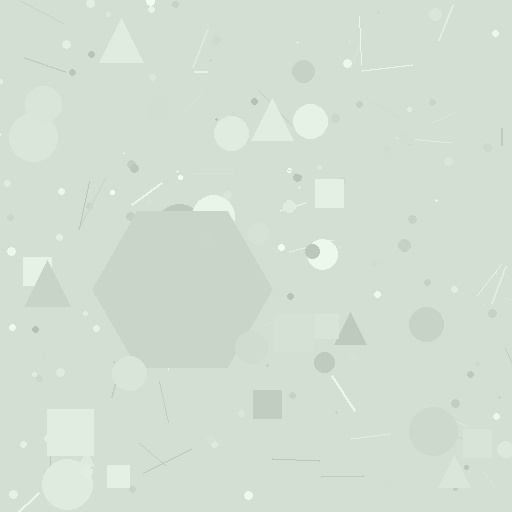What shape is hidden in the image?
A hexagon is hidden in the image.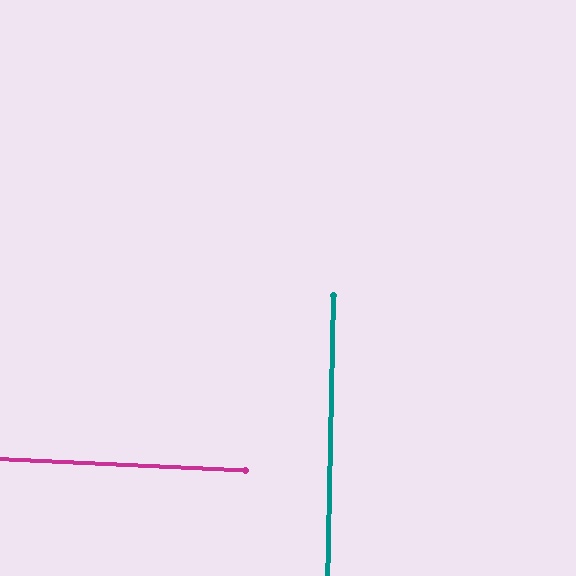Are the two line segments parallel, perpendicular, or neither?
Perpendicular — they meet at approximately 89°.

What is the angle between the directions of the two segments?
Approximately 89 degrees.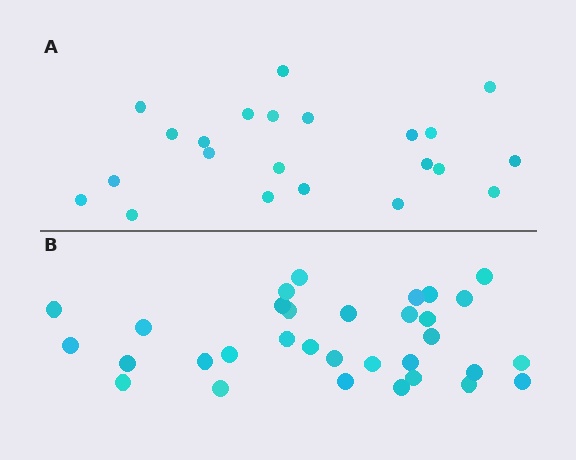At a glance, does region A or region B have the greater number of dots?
Region B (the bottom region) has more dots.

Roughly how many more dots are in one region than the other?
Region B has roughly 10 or so more dots than region A.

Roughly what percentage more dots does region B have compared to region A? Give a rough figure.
About 45% more.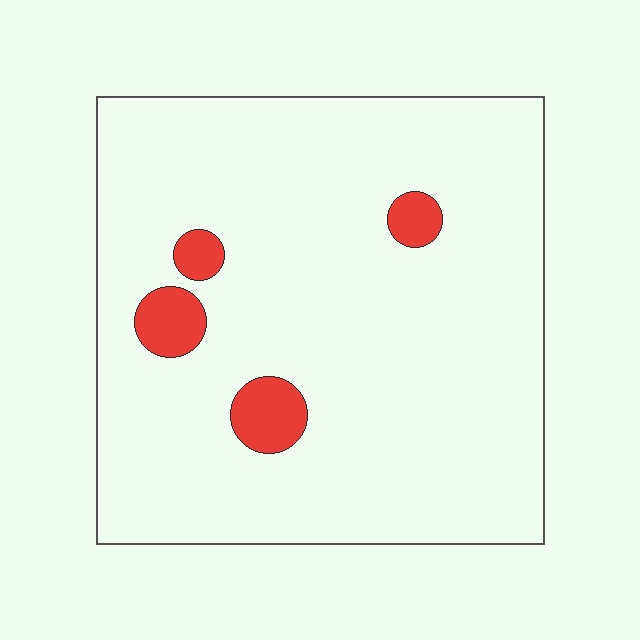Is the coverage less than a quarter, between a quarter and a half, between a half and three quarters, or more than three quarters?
Less than a quarter.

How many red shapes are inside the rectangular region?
4.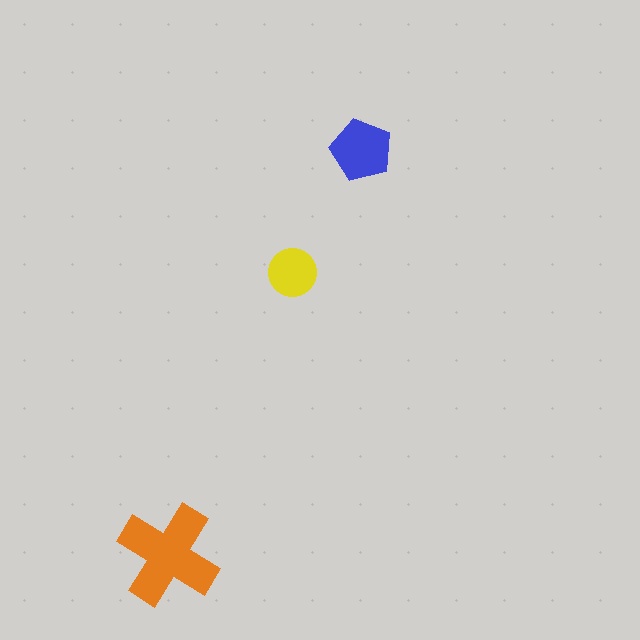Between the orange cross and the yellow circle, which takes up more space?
The orange cross.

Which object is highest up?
The blue pentagon is topmost.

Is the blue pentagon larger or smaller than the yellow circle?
Larger.